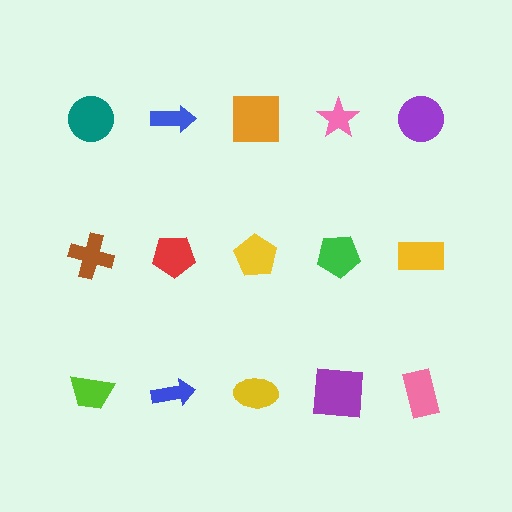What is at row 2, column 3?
A yellow pentagon.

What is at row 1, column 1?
A teal circle.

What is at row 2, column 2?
A red pentagon.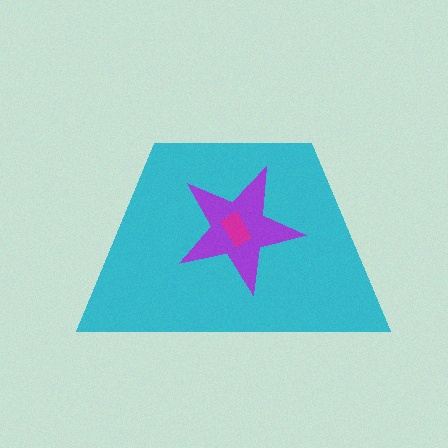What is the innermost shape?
The magenta rectangle.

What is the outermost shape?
The cyan trapezoid.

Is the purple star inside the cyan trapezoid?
Yes.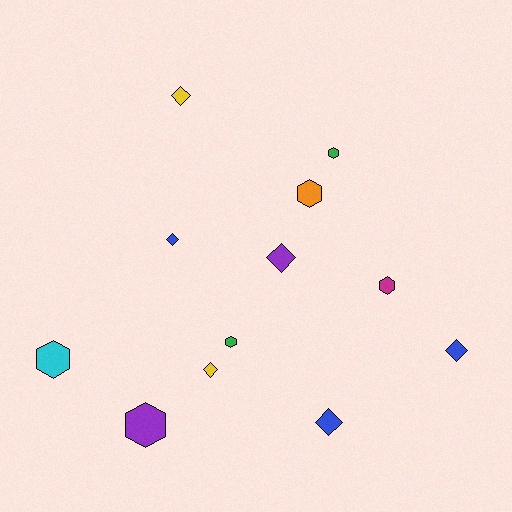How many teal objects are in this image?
There are no teal objects.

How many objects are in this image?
There are 12 objects.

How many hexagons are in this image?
There are 6 hexagons.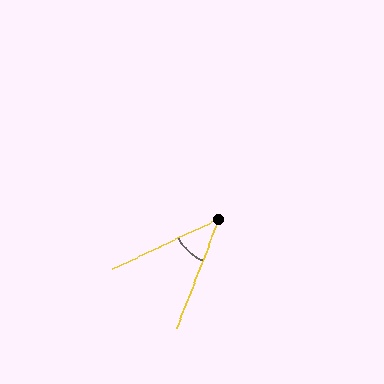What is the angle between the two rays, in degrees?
Approximately 43 degrees.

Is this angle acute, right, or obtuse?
It is acute.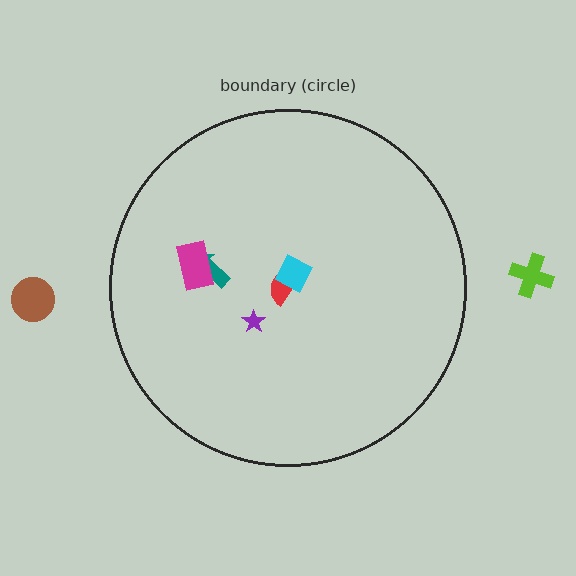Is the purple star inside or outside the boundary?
Inside.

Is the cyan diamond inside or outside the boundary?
Inside.